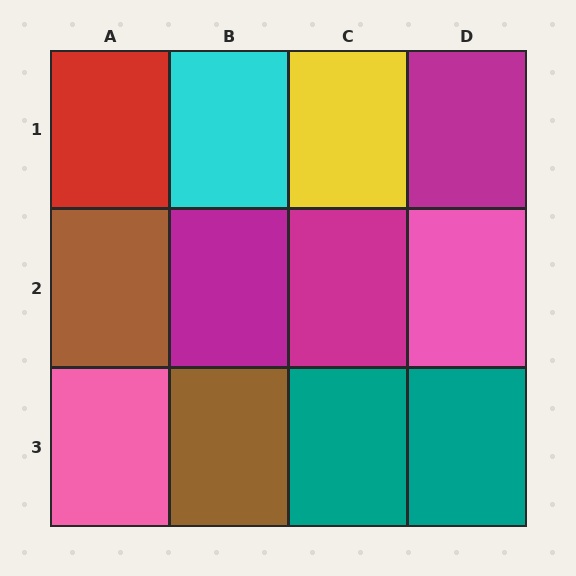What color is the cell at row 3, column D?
Teal.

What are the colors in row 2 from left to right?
Brown, magenta, magenta, pink.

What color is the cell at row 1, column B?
Cyan.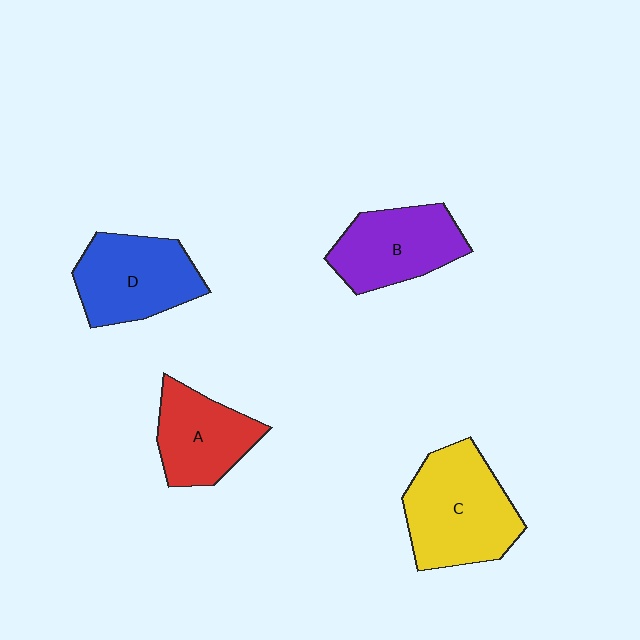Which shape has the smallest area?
Shape A (red).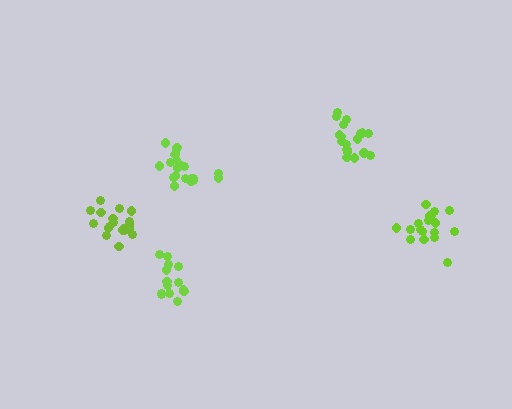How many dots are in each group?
Group 1: 14 dots, Group 2: 18 dots, Group 3: 19 dots, Group 4: 20 dots, Group 5: 18 dots (89 total).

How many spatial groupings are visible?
There are 5 spatial groupings.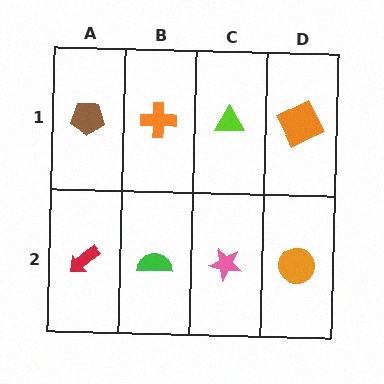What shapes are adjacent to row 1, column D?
An orange circle (row 2, column D), a lime triangle (row 1, column C).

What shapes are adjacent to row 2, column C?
A lime triangle (row 1, column C), a green semicircle (row 2, column B), an orange circle (row 2, column D).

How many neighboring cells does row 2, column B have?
3.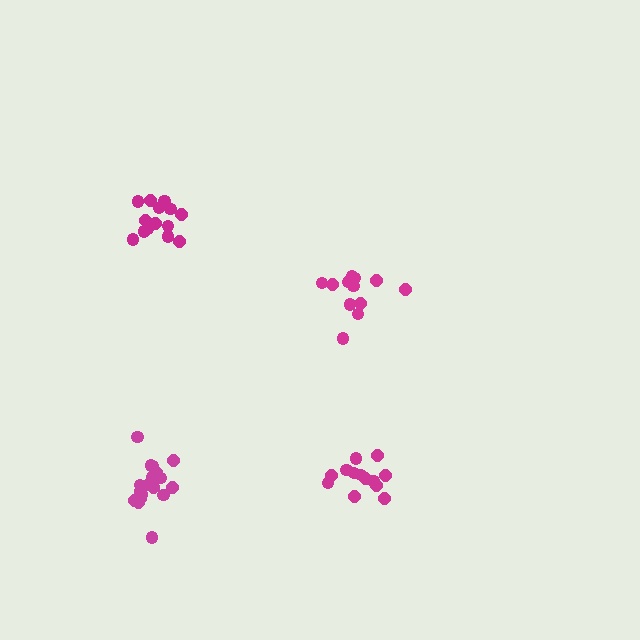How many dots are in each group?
Group 1: 13 dots, Group 2: 18 dots, Group 3: 14 dots, Group 4: 13 dots (58 total).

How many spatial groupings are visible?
There are 4 spatial groupings.